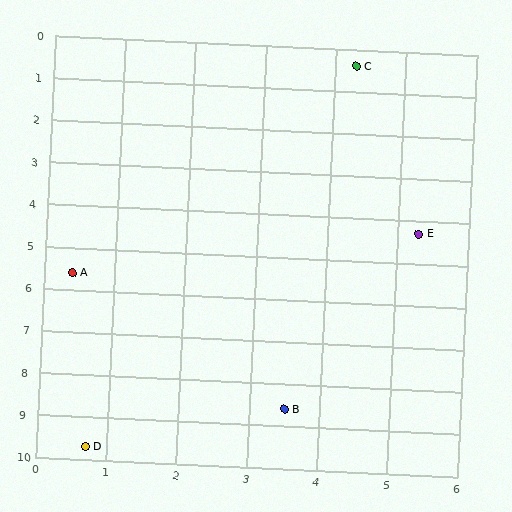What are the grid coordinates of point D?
Point D is at approximately (0.7, 9.7).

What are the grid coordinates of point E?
Point E is at approximately (5.3, 4.3).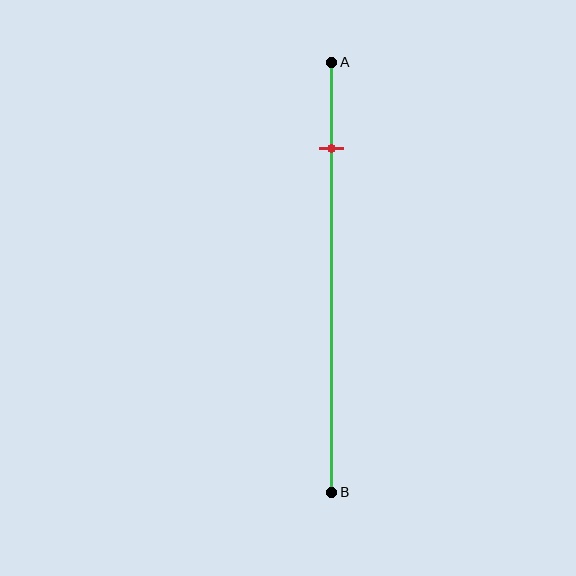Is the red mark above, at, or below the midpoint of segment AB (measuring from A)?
The red mark is above the midpoint of segment AB.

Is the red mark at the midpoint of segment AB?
No, the mark is at about 20% from A, not at the 50% midpoint.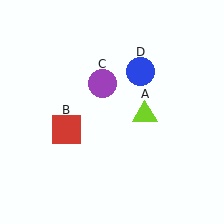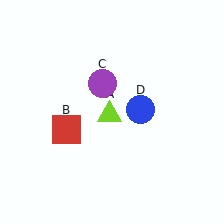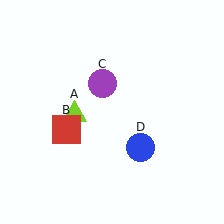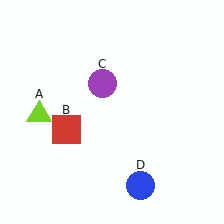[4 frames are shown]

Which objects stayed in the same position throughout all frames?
Red square (object B) and purple circle (object C) remained stationary.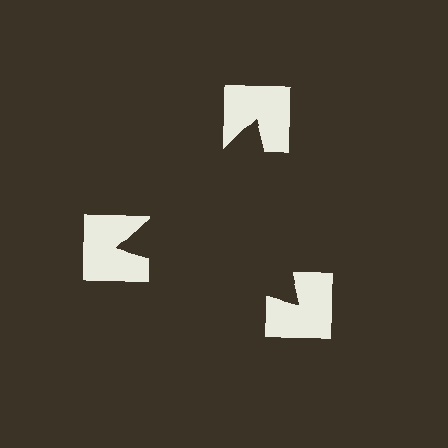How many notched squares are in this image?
There are 3 — one at each vertex of the illusory triangle.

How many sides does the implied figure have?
3 sides.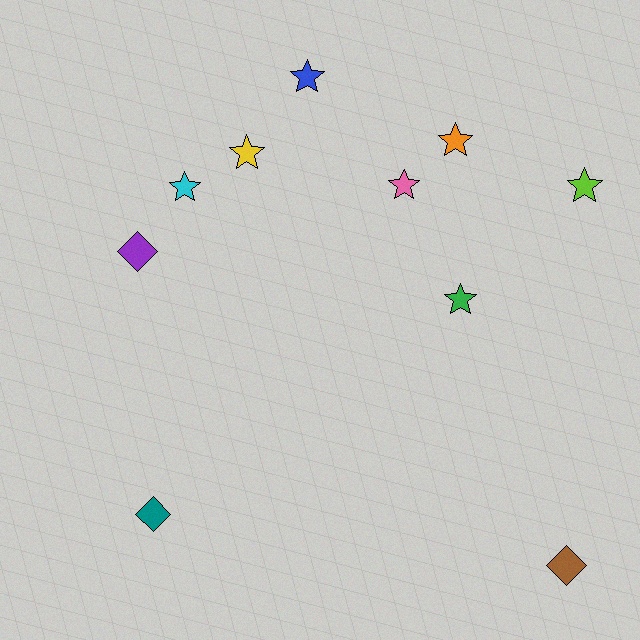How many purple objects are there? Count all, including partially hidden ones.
There is 1 purple object.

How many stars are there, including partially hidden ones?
There are 7 stars.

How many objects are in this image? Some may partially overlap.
There are 10 objects.